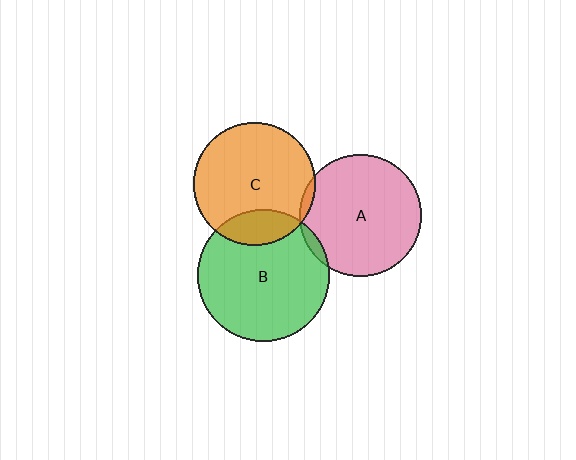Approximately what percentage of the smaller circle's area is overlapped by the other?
Approximately 20%.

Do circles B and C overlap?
Yes.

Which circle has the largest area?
Circle B (green).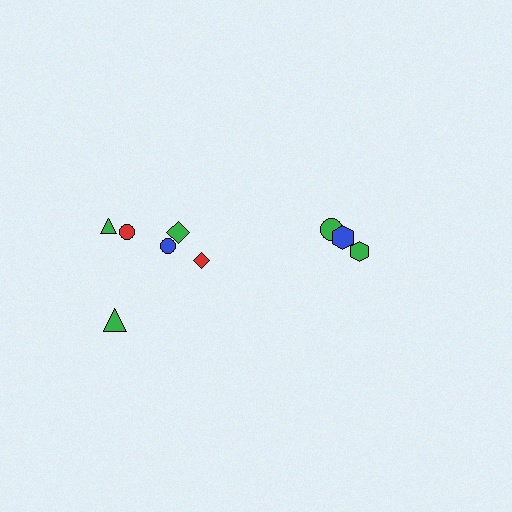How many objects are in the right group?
There are 3 objects.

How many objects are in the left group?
There are 6 objects.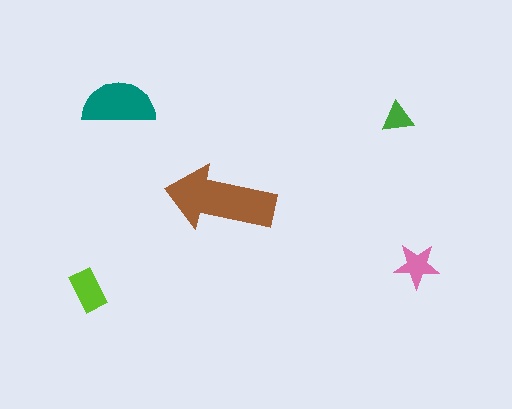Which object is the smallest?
The green triangle.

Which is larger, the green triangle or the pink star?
The pink star.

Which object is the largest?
The brown arrow.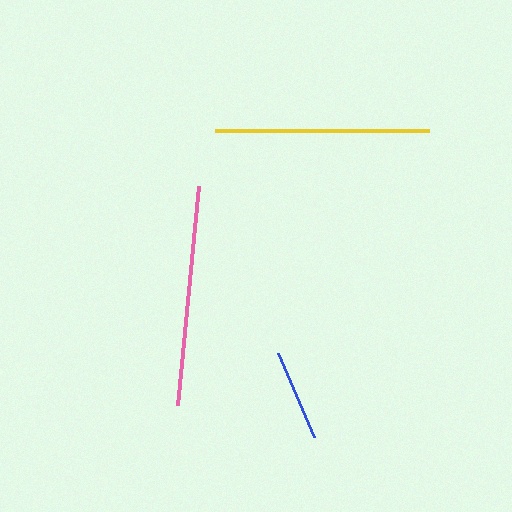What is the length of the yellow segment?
The yellow segment is approximately 214 pixels long.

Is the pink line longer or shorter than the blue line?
The pink line is longer than the blue line.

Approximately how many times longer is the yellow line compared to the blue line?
The yellow line is approximately 2.3 times the length of the blue line.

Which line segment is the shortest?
The blue line is the shortest at approximately 92 pixels.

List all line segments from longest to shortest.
From longest to shortest: pink, yellow, blue.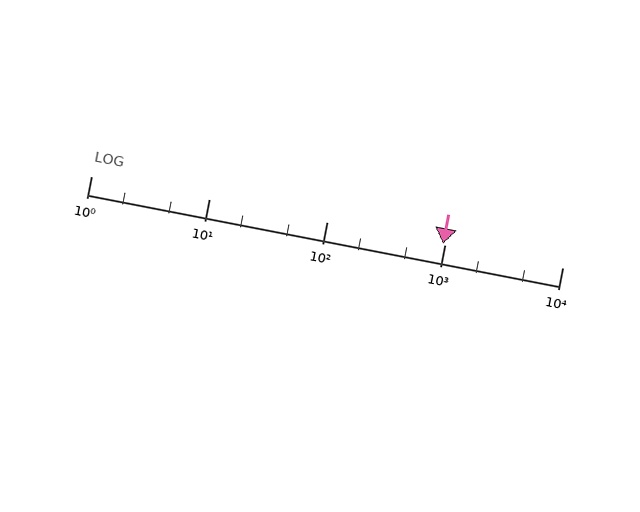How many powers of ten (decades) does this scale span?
The scale spans 4 decades, from 1 to 10000.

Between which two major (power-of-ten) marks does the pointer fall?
The pointer is between 100 and 1000.